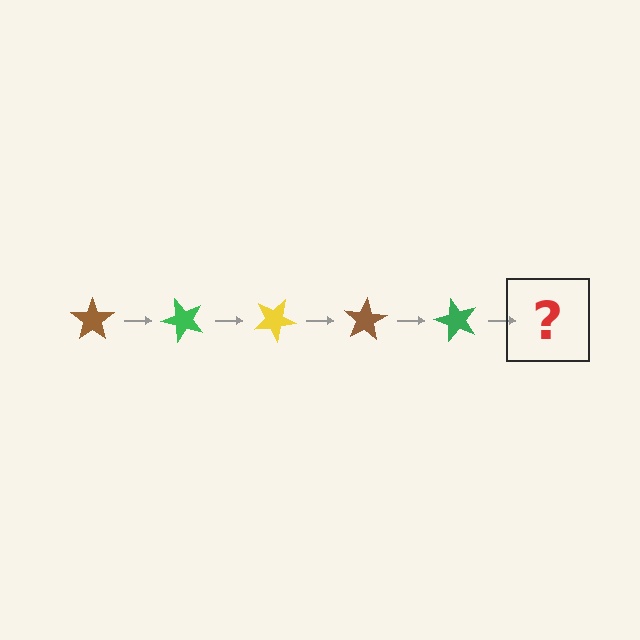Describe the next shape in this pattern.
It should be a yellow star, rotated 250 degrees from the start.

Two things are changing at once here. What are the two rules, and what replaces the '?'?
The two rules are that it rotates 50 degrees each step and the color cycles through brown, green, and yellow. The '?' should be a yellow star, rotated 250 degrees from the start.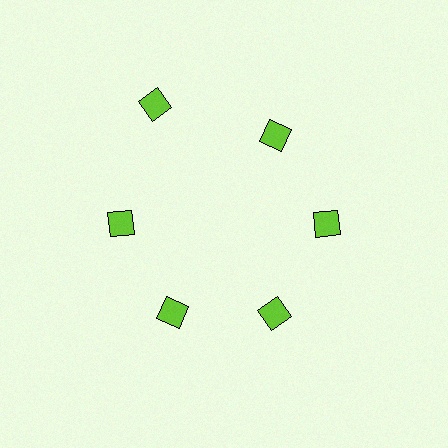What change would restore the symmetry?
The symmetry would be restored by moving it inward, back onto the ring so that all 6 diamonds sit at equal angles and equal distance from the center.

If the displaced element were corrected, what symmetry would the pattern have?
It would have 6-fold rotational symmetry — the pattern would map onto itself every 60 degrees.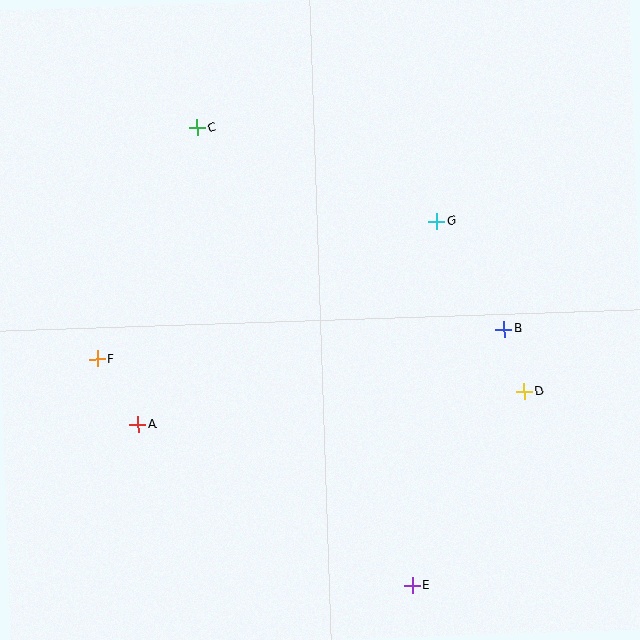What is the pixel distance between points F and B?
The distance between F and B is 408 pixels.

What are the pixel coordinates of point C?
Point C is at (197, 128).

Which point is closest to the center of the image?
Point G at (437, 221) is closest to the center.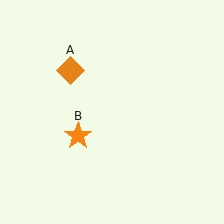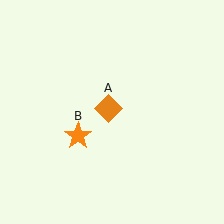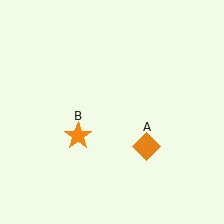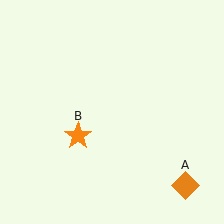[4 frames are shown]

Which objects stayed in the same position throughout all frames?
Orange star (object B) remained stationary.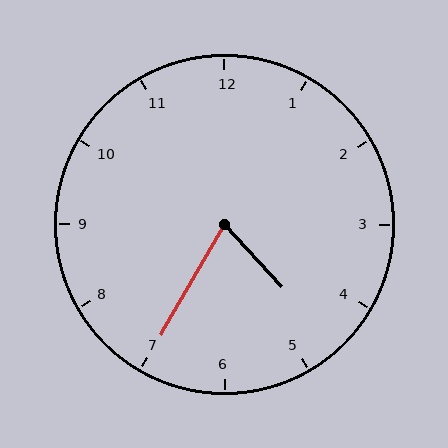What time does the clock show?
4:35.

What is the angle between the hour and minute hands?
Approximately 72 degrees.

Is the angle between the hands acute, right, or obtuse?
It is acute.